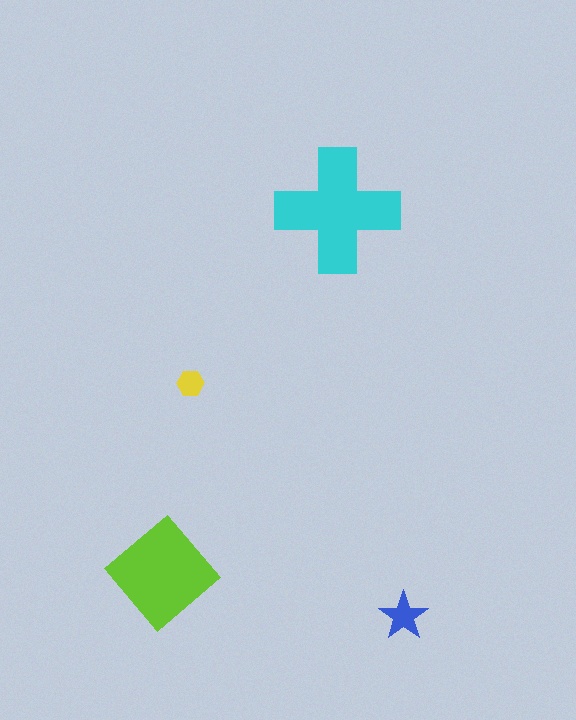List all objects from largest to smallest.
The cyan cross, the lime diamond, the blue star, the yellow hexagon.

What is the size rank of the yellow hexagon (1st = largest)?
4th.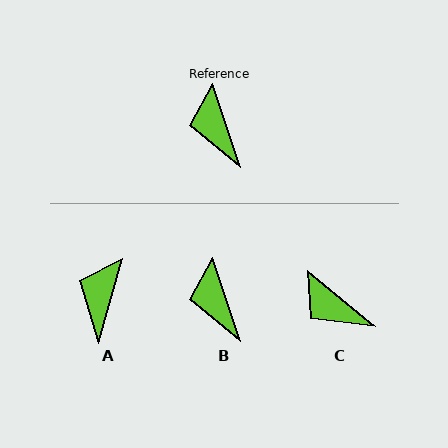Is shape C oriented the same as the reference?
No, it is off by about 32 degrees.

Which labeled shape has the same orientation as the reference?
B.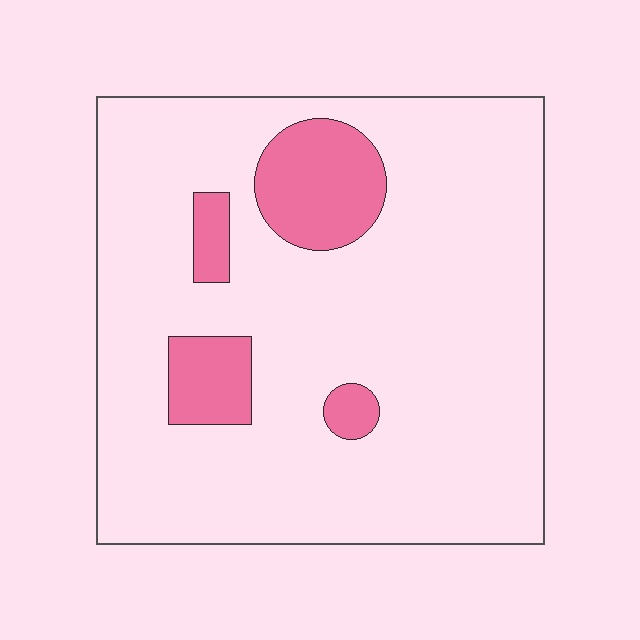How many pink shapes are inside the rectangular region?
4.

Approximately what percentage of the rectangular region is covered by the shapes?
Approximately 15%.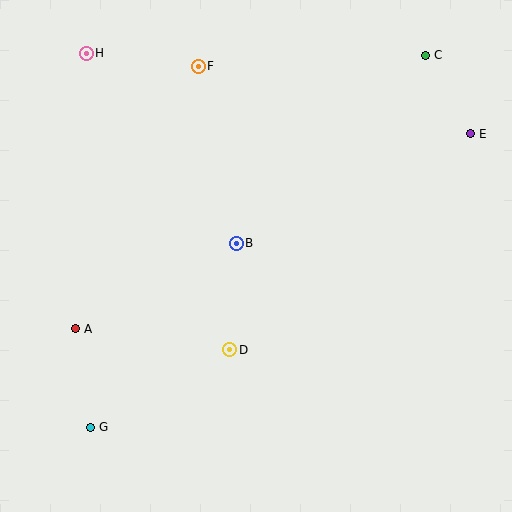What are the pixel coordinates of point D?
Point D is at (230, 350).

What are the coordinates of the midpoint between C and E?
The midpoint between C and E is at (448, 95).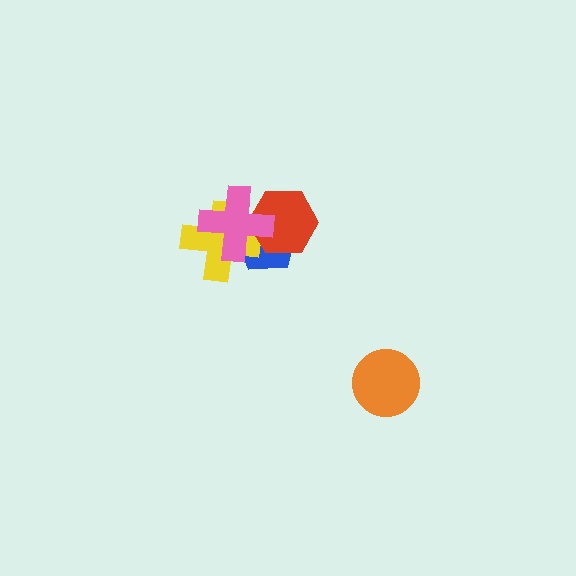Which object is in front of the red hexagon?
The pink cross is in front of the red hexagon.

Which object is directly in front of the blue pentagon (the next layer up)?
The yellow cross is directly in front of the blue pentagon.